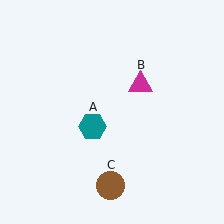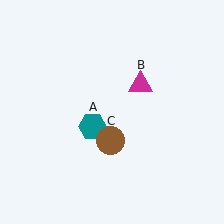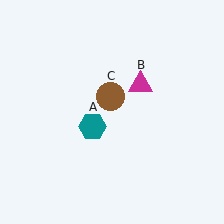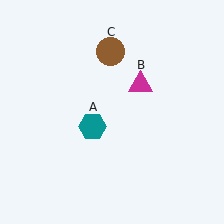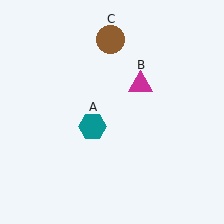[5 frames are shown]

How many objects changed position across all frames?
1 object changed position: brown circle (object C).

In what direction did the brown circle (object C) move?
The brown circle (object C) moved up.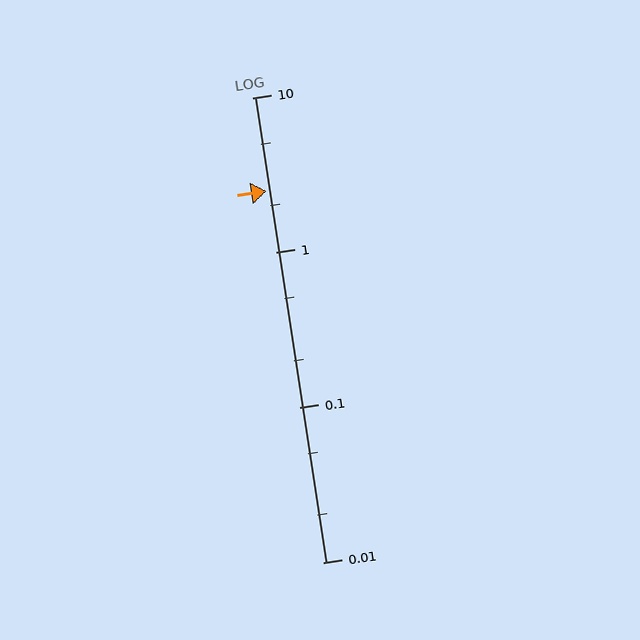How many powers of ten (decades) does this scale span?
The scale spans 3 decades, from 0.01 to 10.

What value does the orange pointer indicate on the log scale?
The pointer indicates approximately 2.5.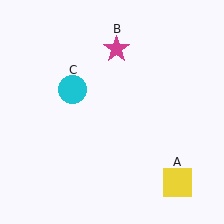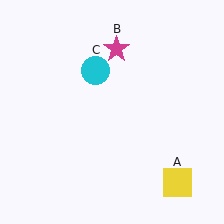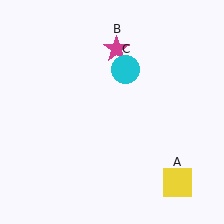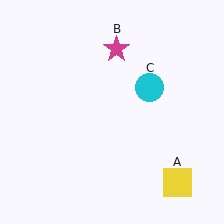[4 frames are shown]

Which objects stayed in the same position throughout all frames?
Yellow square (object A) and magenta star (object B) remained stationary.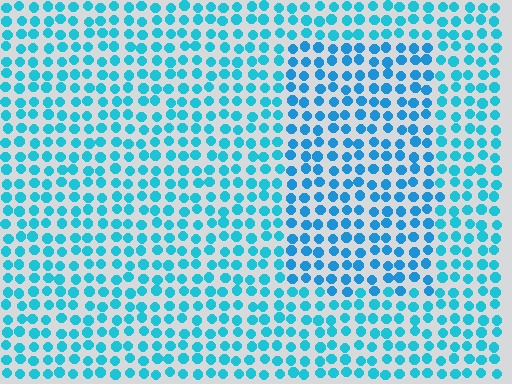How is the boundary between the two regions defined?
The boundary is defined purely by a slight shift in hue (about 16 degrees). Spacing, size, and orientation are identical on both sides.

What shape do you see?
I see a rectangle.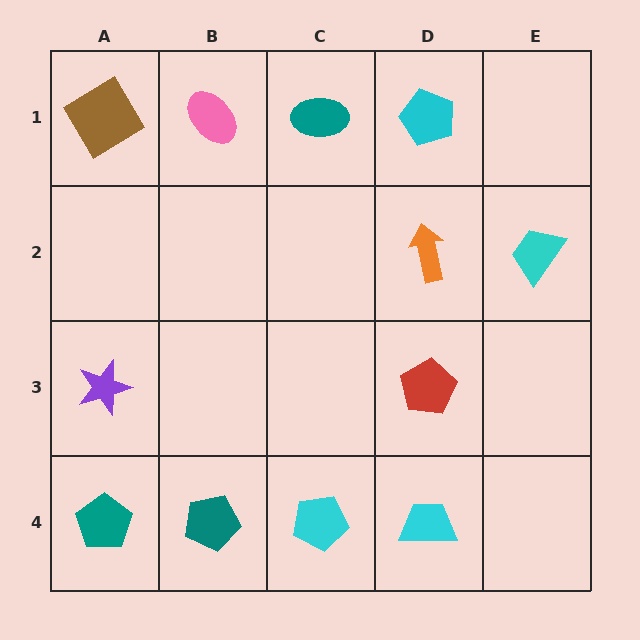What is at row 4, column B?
A teal pentagon.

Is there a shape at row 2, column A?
No, that cell is empty.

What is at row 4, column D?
A cyan trapezoid.